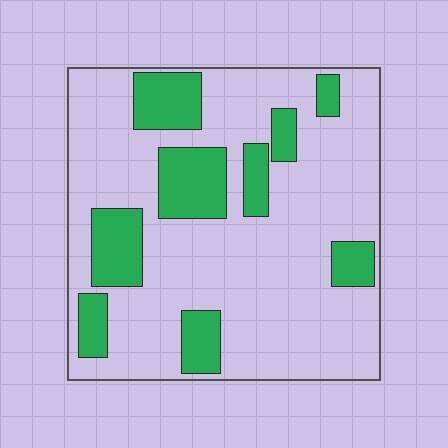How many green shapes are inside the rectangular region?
9.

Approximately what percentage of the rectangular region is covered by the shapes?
Approximately 25%.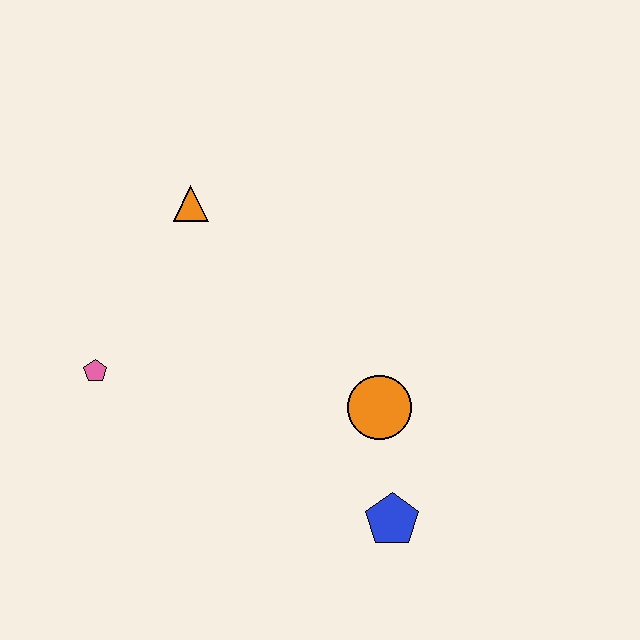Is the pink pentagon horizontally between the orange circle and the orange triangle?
No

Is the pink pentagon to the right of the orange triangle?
No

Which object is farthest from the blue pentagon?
The orange triangle is farthest from the blue pentagon.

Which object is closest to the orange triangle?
The pink pentagon is closest to the orange triangle.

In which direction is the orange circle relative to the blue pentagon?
The orange circle is above the blue pentagon.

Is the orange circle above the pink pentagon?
No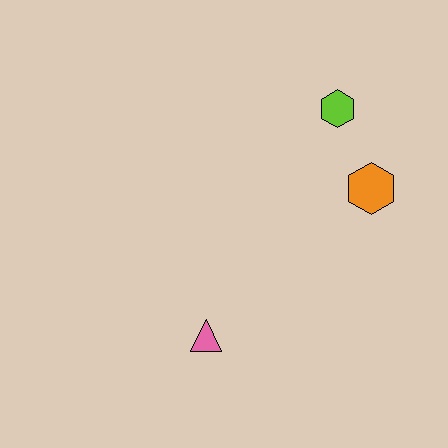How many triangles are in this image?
There is 1 triangle.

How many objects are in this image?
There are 3 objects.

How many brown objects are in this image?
There are no brown objects.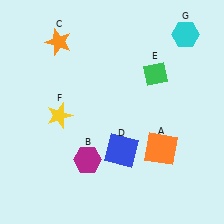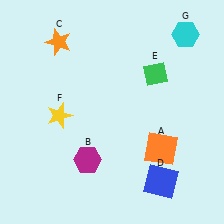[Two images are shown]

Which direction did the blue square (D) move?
The blue square (D) moved right.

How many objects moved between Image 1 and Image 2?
1 object moved between the two images.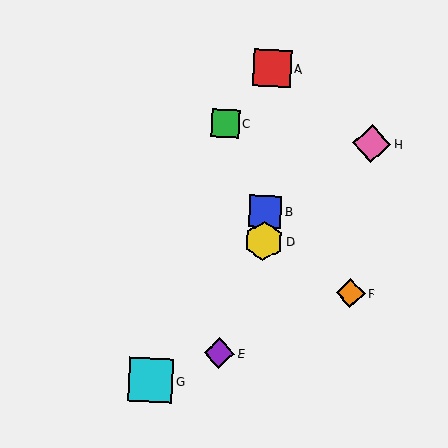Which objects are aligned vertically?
Objects A, B, D are aligned vertically.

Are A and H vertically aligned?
No, A is at x≈272 and H is at x≈372.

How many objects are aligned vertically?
3 objects (A, B, D) are aligned vertically.